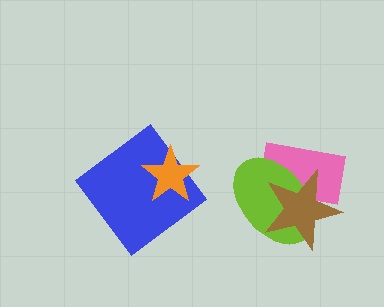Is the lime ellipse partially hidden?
Yes, it is partially covered by another shape.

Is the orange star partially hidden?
No, no other shape covers it.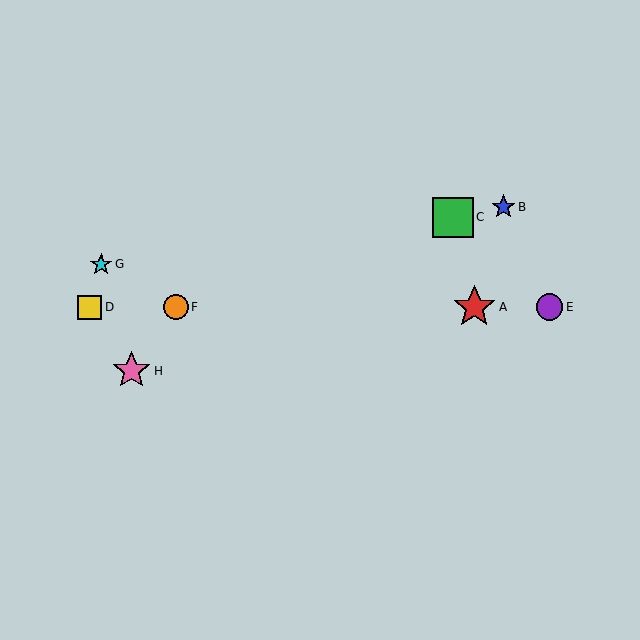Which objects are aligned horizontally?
Objects A, D, E, F are aligned horizontally.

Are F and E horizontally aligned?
Yes, both are at y≈307.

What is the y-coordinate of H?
Object H is at y≈371.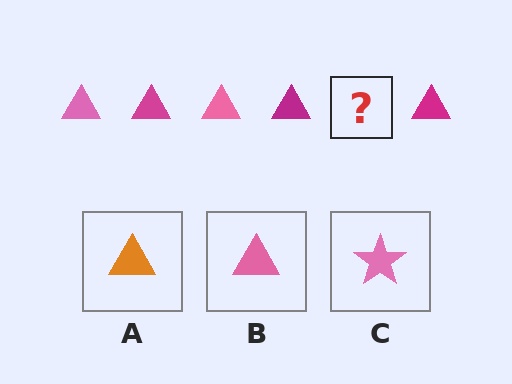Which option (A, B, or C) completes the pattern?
B.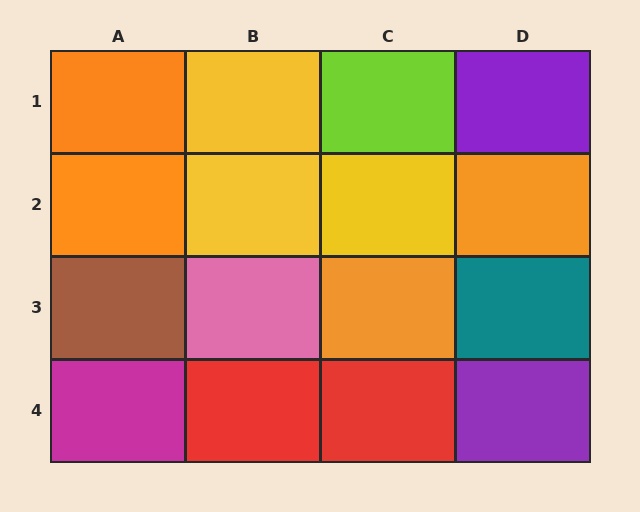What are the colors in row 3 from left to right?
Brown, pink, orange, teal.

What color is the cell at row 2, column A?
Orange.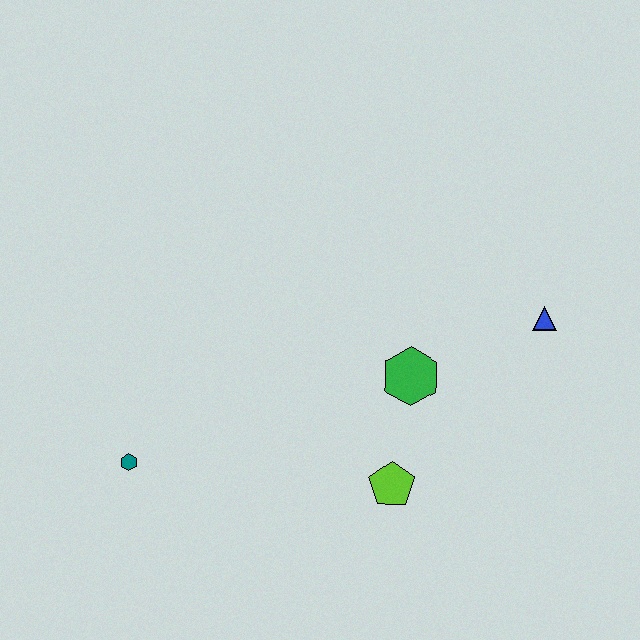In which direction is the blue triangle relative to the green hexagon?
The blue triangle is to the right of the green hexagon.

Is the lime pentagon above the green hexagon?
No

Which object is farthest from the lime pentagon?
The teal hexagon is farthest from the lime pentagon.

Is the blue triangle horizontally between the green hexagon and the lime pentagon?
No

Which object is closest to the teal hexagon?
The lime pentagon is closest to the teal hexagon.